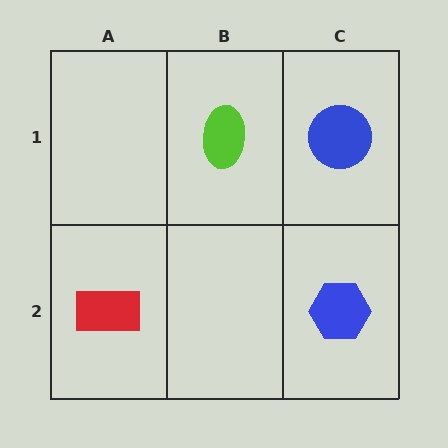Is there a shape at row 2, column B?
No, that cell is empty.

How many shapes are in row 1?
2 shapes.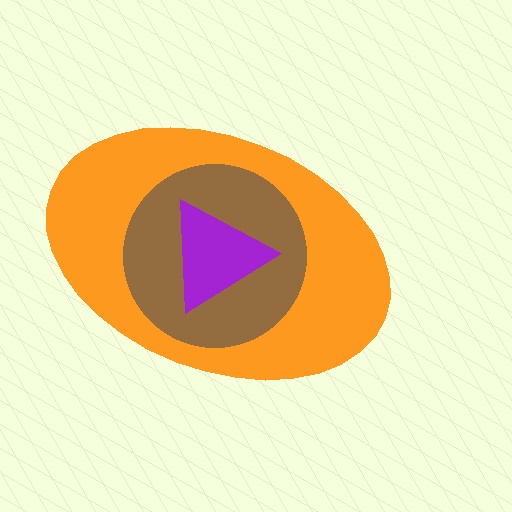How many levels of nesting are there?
3.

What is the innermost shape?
The purple triangle.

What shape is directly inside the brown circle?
The purple triangle.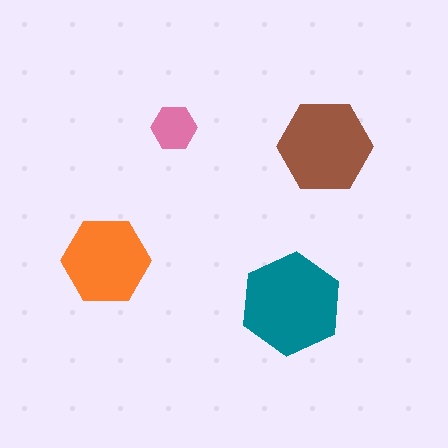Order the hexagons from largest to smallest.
the teal one, the brown one, the orange one, the pink one.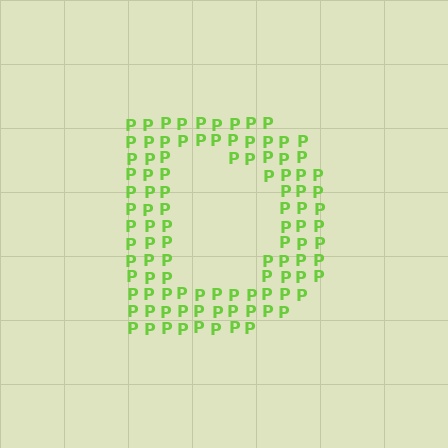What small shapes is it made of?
It is made of small letter P's.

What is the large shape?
The large shape is the letter D.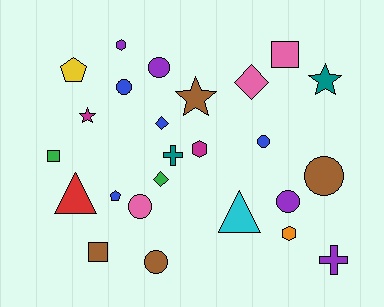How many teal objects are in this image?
There are 2 teal objects.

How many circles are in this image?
There are 7 circles.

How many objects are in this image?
There are 25 objects.